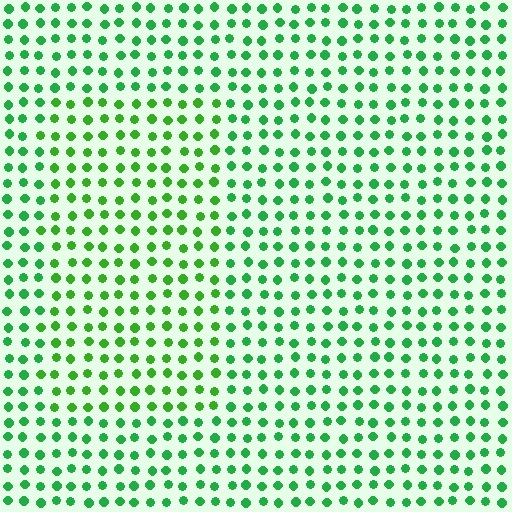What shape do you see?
I see a rectangle.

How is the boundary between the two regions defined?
The boundary is defined purely by a slight shift in hue (about 22 degrees). Spacing, size, and orientation are identical on both sides.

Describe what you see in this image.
The image is filled with small green elements in a uniform arrangement. A rectangle-shaped region is visible where the elements are tinted to a slightly different hue, forming a subtle color boundary.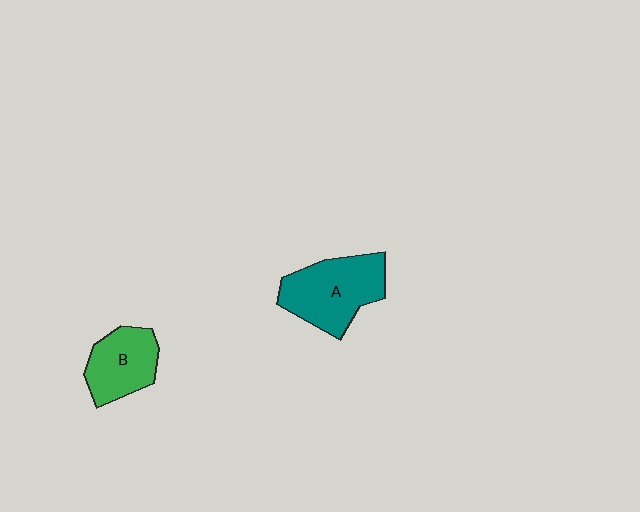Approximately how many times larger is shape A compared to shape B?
Approximately 1.4 times.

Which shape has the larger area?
Shape A (teal).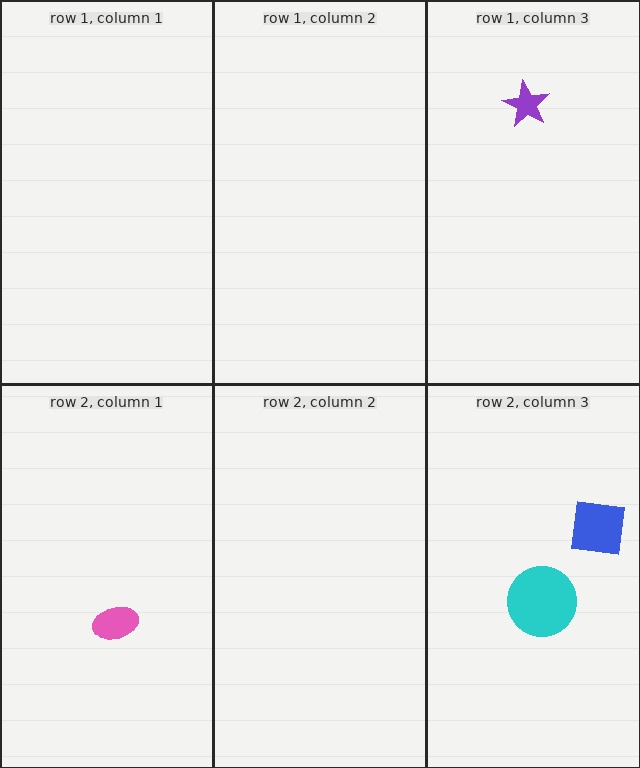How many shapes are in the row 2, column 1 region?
1.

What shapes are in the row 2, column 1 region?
The pink ellipse.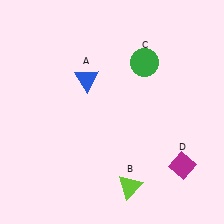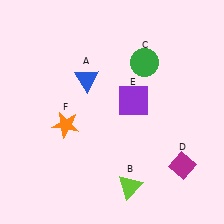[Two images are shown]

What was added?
A purple square (E), an orange star (F) were added in Image 2.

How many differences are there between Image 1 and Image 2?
There are 2 differences between the two images.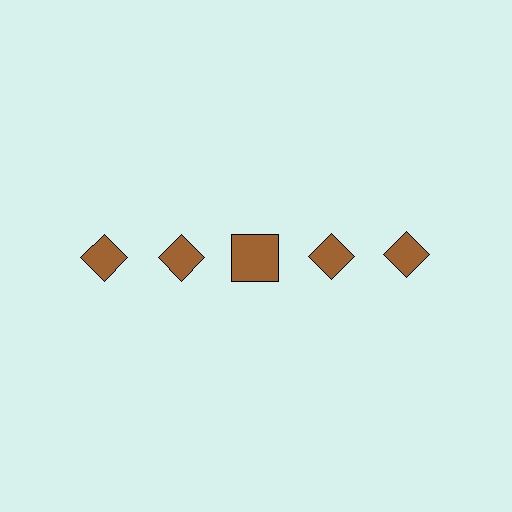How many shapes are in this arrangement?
There are 5 shapes arranged in a grid pattern.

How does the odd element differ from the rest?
It has a different shape: square instead of diamond.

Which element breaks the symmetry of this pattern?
The brown square in the top row, center column breaks the symmetry. All other shapes are brown diamonds.